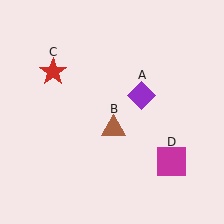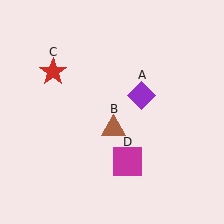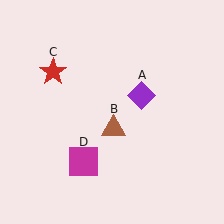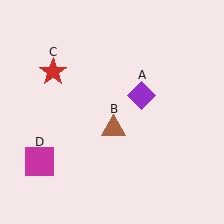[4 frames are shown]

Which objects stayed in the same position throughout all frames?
Purple diamond (object A) and brown triangle (object B) and red star (object C) remained stationary.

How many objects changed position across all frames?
1 object changed position: magenta square (object D).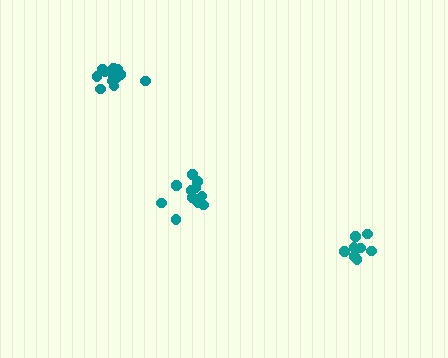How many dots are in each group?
Group 1: 12 dots, Group 2: 13 dots, Group 3: 8 dots (33 total).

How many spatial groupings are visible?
There are 3 spatial groupings.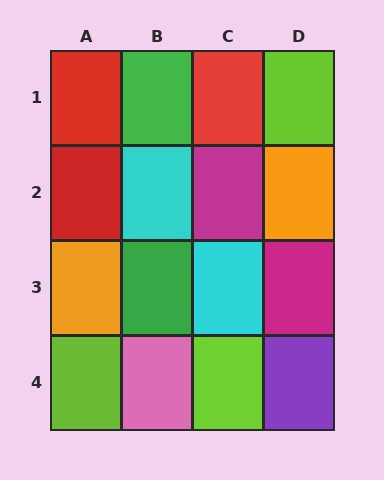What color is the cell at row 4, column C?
Lime.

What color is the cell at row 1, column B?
Green.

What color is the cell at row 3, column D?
Magenta.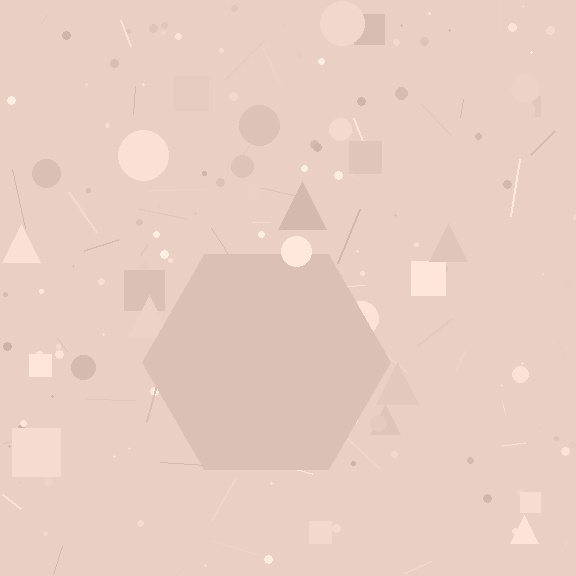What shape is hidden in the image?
A hexagon is hidden in the image.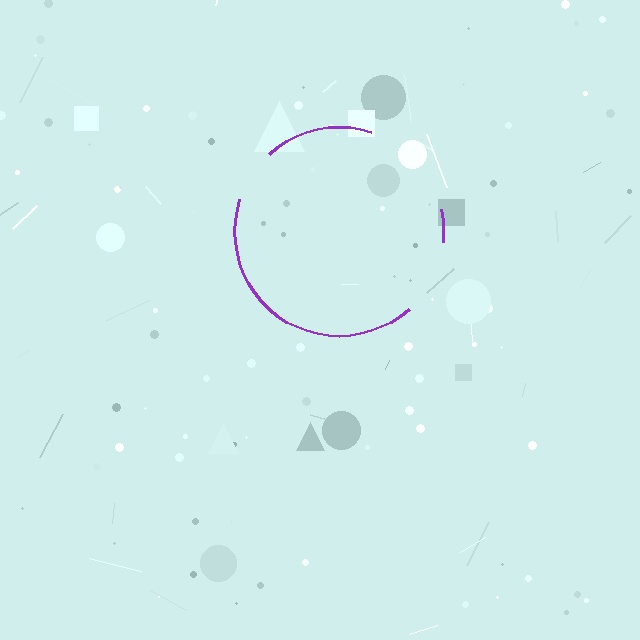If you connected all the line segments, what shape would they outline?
They would outline a circle.